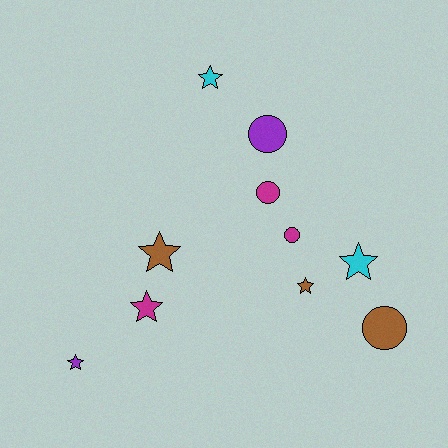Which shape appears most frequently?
Star, with 6 objects.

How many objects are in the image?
There are 10 objects.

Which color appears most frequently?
Brown, with 3 objects.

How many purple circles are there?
There is 1 purple circle.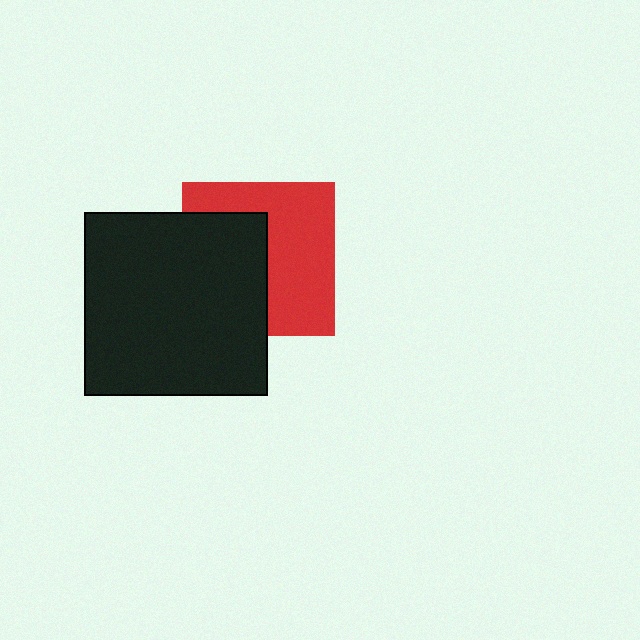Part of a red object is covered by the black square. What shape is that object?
It is a square.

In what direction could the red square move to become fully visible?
The red square could move right. That would shift it out from behind the black square entirely.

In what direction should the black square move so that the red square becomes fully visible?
The black square should move left. That is the shortest direction to clear the overlap and leave the red square fully visible.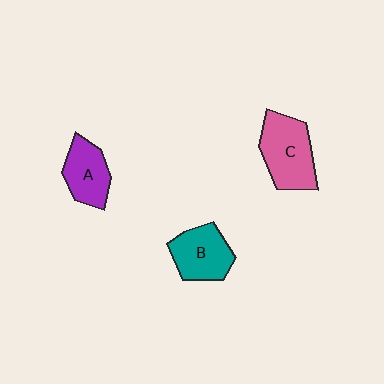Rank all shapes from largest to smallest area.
From largest to smallest: C (pink), B (teal), A (purple).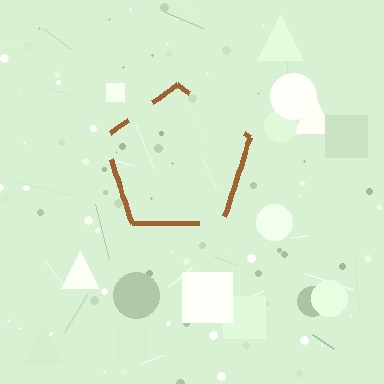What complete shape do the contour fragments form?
The contour fragments form a pentagon.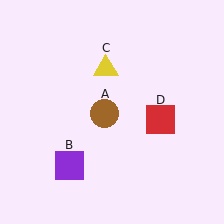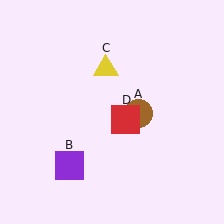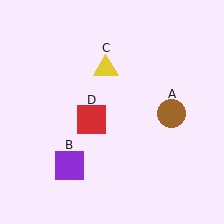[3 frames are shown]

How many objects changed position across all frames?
2 objects changed position: brown circle (object A), red square (object D).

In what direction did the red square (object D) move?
The red square (object D) moved left.